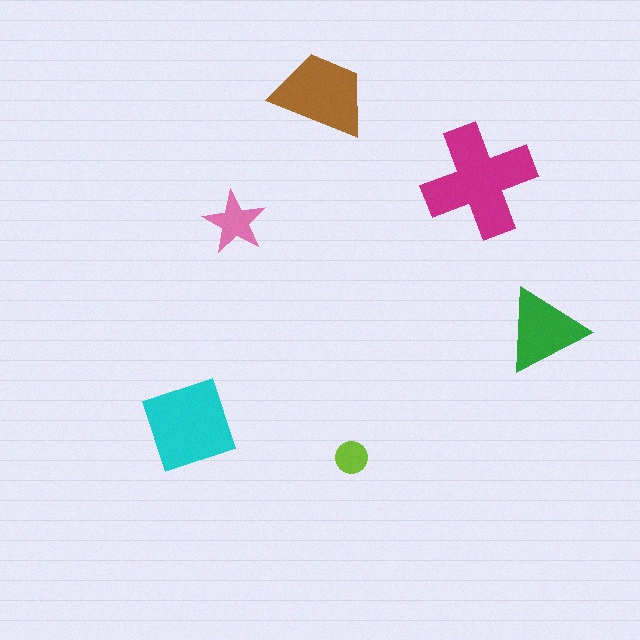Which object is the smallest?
The lime circle.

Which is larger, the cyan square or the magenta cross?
The magenta cross.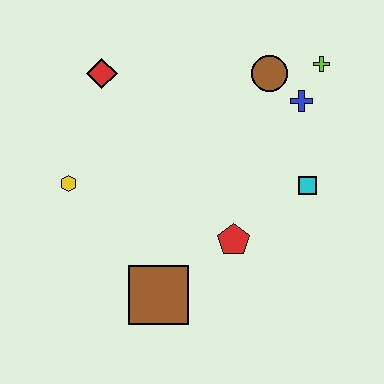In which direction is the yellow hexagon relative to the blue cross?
The yellow hexagon is to the left of the blue cross.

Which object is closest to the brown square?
The red pentagon is closest to the brown square.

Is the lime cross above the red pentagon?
Yes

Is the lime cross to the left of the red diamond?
No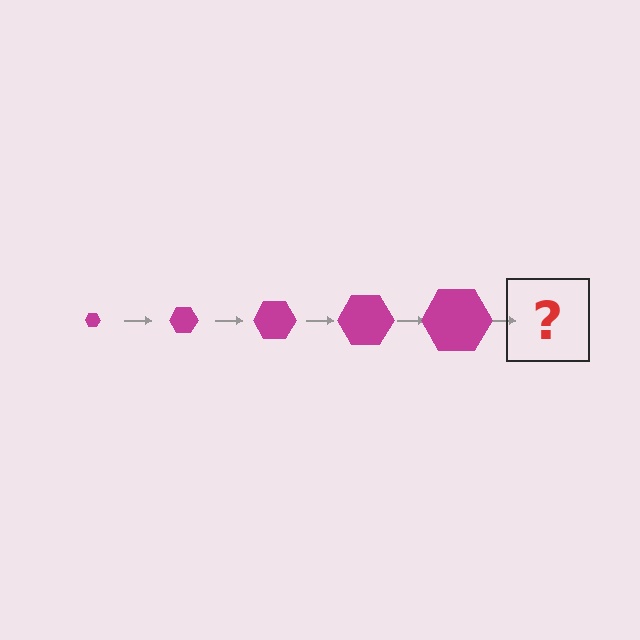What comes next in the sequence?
The next element should be a magenta hexagon, larger than the previous one.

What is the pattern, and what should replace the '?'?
The pattern is that the hexagon gets progressively larger each step. The '?' should be a magenta hexagon, larger than the previous one.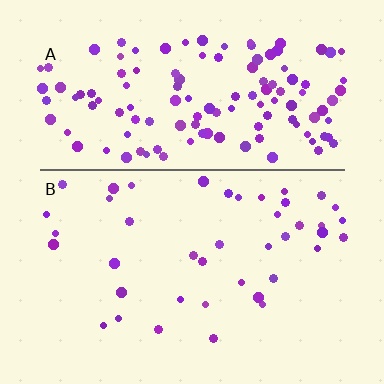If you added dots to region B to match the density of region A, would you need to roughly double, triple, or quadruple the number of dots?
Approximately triple.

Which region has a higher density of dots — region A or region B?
A (the top).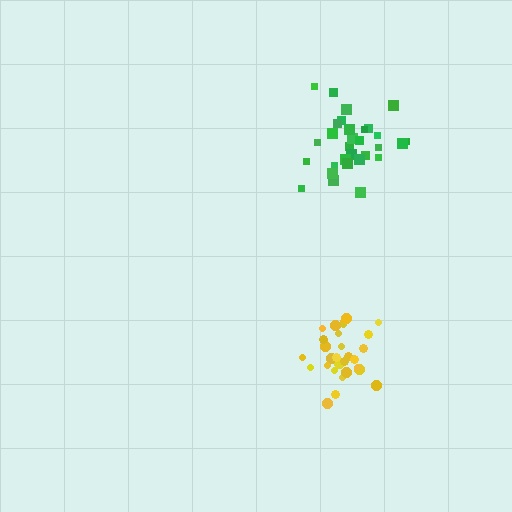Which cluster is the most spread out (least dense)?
Yellow.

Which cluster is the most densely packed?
Green.